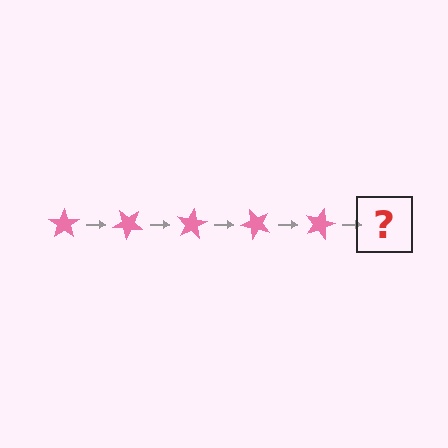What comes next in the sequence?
The next element should be a pink star rotated 200 degrees.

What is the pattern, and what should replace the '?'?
The pattern is that the star rotates 40 degrees each step. The '?' should be a pink star rotated 200 degrees.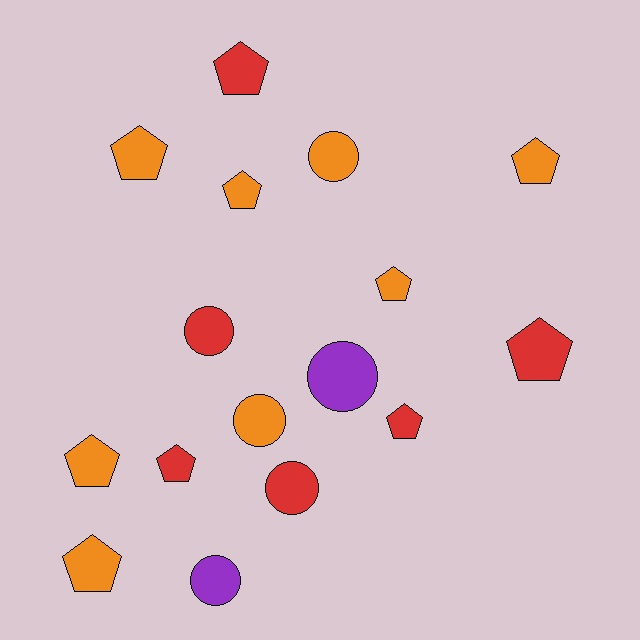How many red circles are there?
There are 2 red circles.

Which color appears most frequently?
Orange, with 8 objects.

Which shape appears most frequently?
Pentagon, with 10 objects.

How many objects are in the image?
There are 16 objects.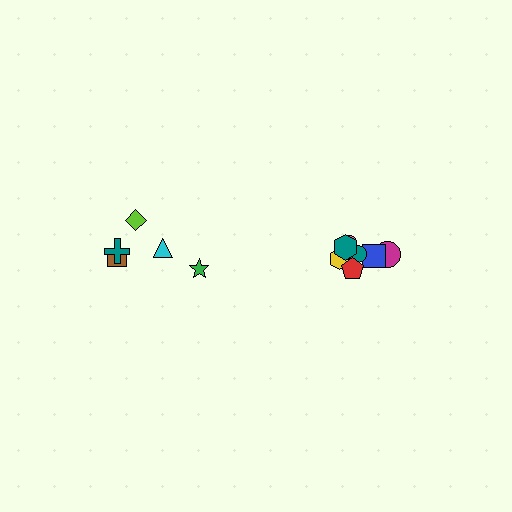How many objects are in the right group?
There are 7 objects.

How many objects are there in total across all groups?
There are 12 objects.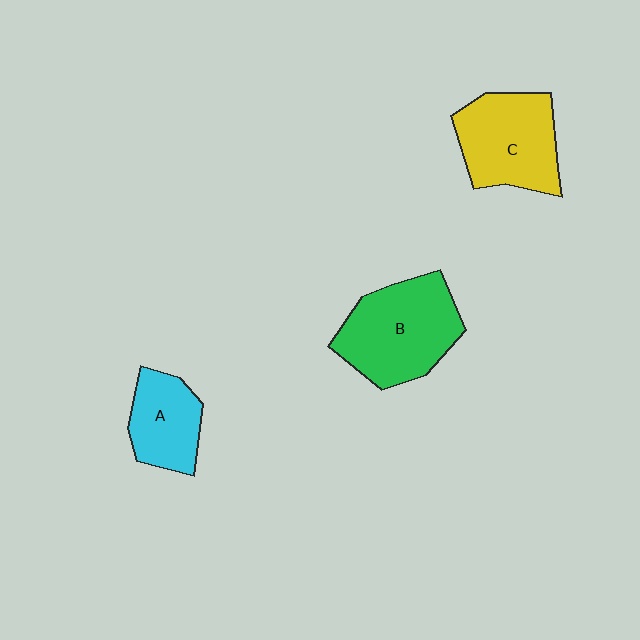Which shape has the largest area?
Shape B (green).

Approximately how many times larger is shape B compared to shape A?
Approximately 1.7 times.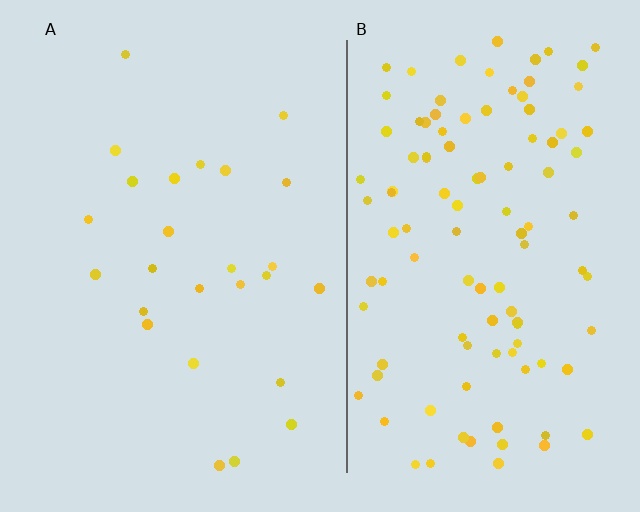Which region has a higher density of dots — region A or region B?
B (the right).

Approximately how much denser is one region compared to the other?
Approximately 4.3× — region B over region A.